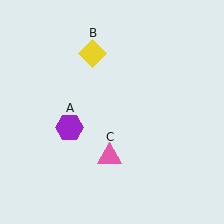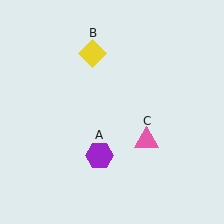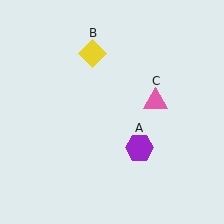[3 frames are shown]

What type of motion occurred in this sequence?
The purple hexagon (object A), pink triangle (object C) rotated counterclockwise around the center of the scene.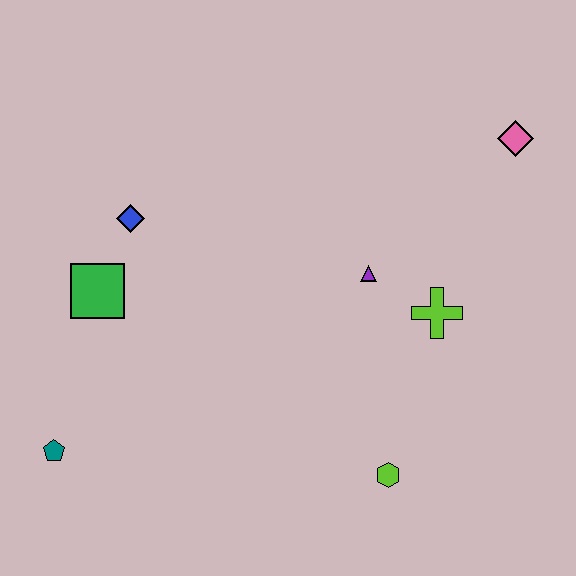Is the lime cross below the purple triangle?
Yes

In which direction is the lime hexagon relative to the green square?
The lime hexagon is to the right of the green square.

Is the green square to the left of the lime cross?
Yes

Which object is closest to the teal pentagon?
The green square is closest to the teal pentagon.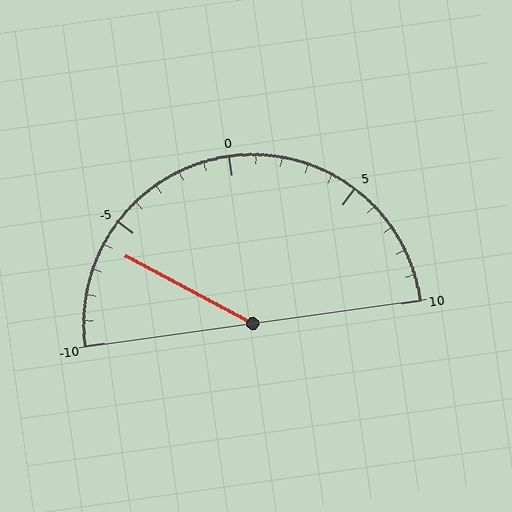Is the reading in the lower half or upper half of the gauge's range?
The reading is in the lower half of the range (-10 to 10).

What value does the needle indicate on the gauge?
The needle indicates approximately -6.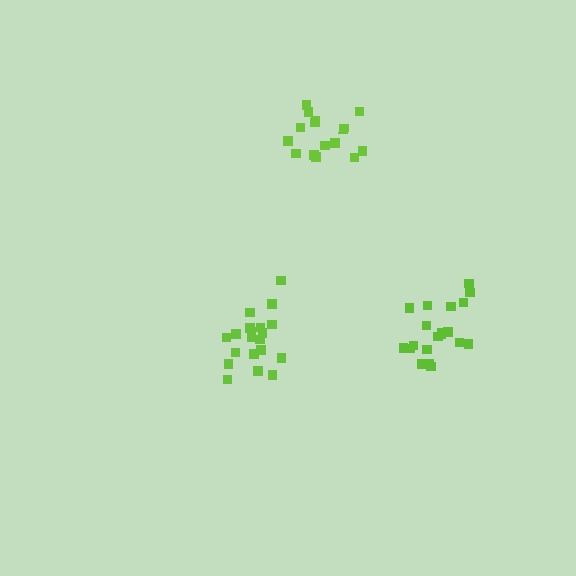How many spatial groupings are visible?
There are 3 spatial groupings.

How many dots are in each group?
Group 1: 20 dots, Group 2: 15 dots, Group 3: 19 dots (54 total).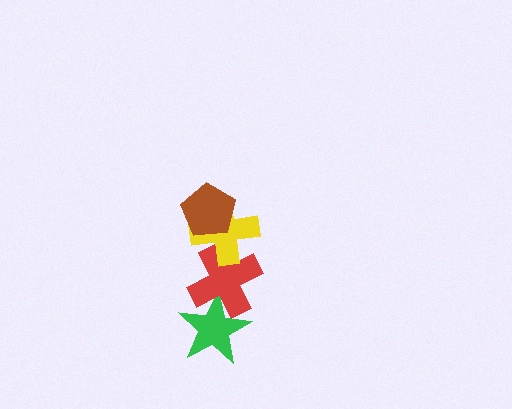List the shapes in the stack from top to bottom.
From top to bottom: the brown pentagon, the yellow cross, the red cross, the green star.